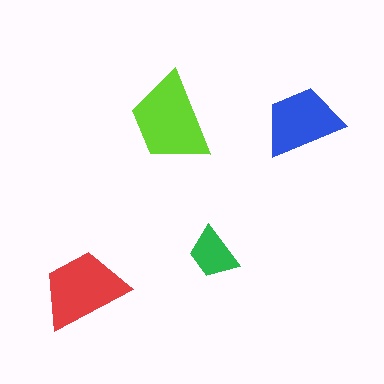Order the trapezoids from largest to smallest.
the lime one, the red one, the blue one, the green one.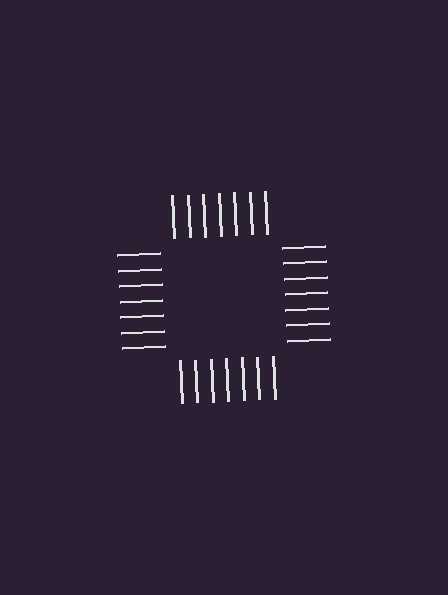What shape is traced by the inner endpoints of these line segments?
An illusory square — the line segments terminate on its edges but no continuous stroke is drawn.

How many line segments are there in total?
28 — 7 along each of the 4 edges.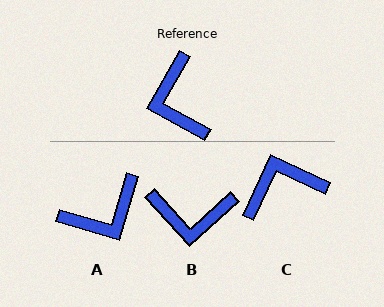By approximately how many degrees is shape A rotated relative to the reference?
Approximately 102 degrees counter-clockwise.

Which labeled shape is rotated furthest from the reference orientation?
A, about 102 degrees away.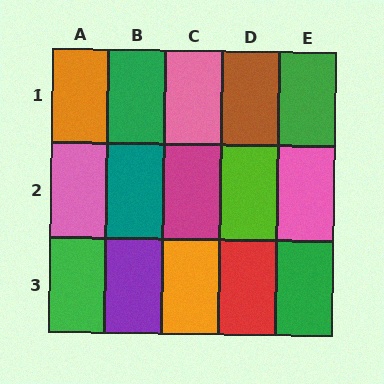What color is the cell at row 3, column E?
Green.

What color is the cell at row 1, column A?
Orange.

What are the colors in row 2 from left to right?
Pink, teal, magenta, lime, pink.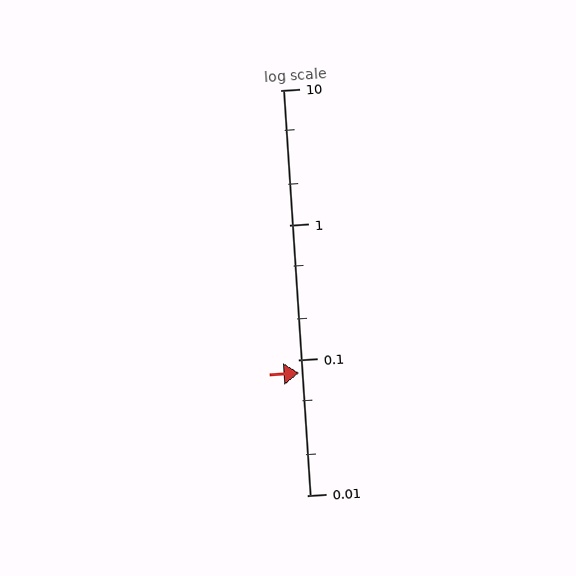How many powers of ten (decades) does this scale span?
The scale spans 3 decades, from 0.01 to 10.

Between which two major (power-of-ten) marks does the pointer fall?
The pointer is between 0.01 and 0.1.